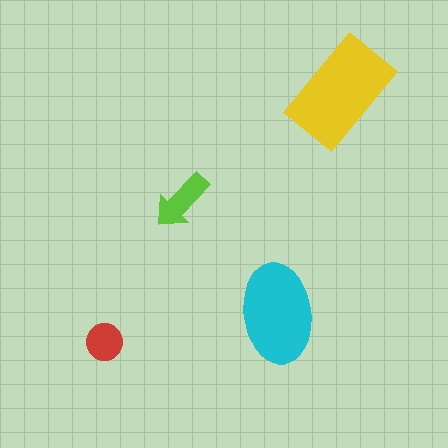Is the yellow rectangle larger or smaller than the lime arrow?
Larger.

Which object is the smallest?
The red circle.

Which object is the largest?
The yellow rectangle.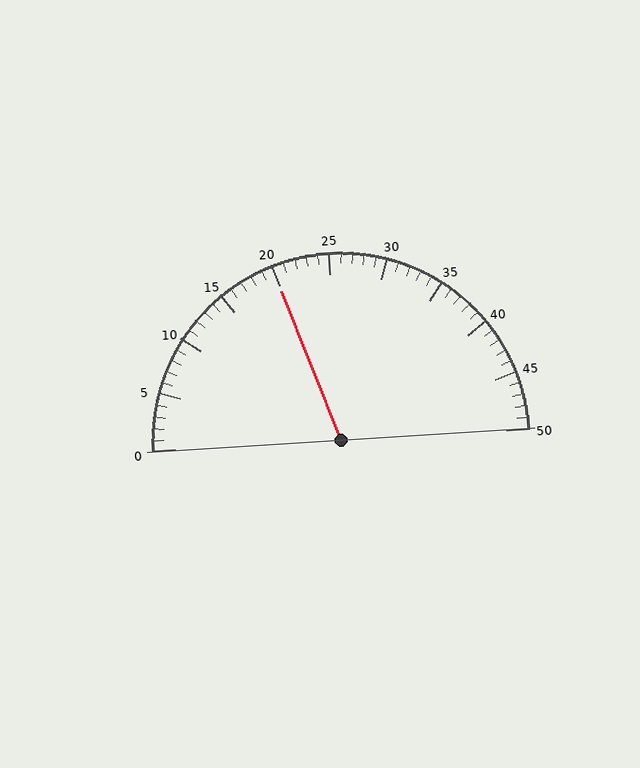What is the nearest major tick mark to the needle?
The nearest major tick mark is 20.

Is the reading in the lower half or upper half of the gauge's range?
The reading is in the lower half of the range (0 to 50).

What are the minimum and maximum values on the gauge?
The gauge ranges from 0 to 50.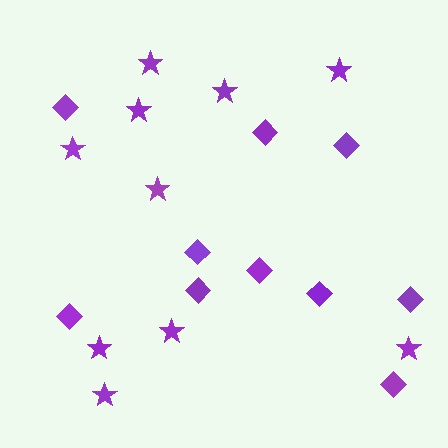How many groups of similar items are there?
There are 2 groups: one group of diamonds (10) and one group of stars (10).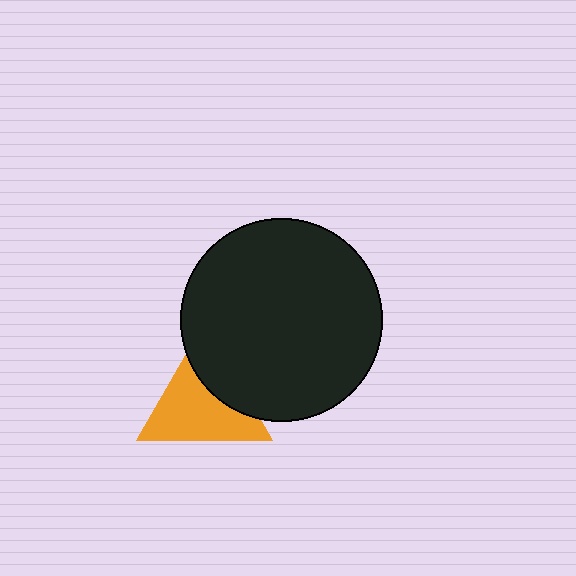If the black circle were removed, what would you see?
You would see the complete orange triangle.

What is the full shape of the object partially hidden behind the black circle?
The partially hidden object is an orange triangle.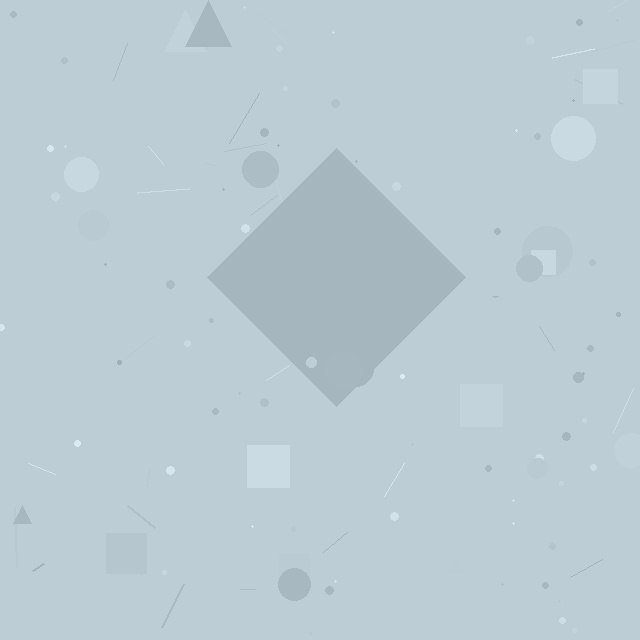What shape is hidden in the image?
A diamond is hidden in the image.